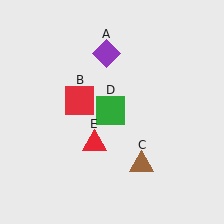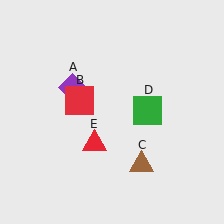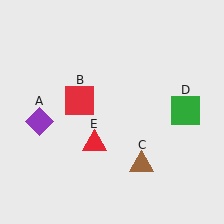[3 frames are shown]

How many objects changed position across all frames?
2 objects changed position: purple diamond (object A), green square (object D).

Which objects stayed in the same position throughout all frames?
Red square (object B) and brown triangle (object C) and red triangle (object E) remained stationary.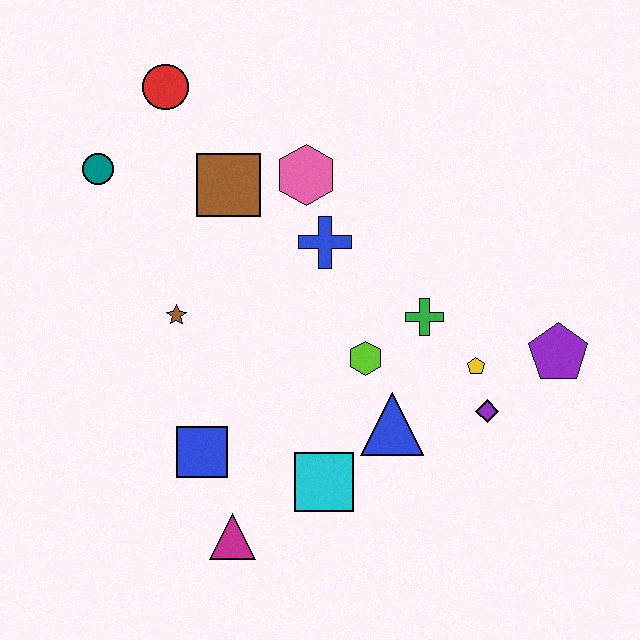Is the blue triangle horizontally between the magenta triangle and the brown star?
No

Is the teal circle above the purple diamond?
Yes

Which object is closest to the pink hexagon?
The blue cross is closest to the pink hexagon.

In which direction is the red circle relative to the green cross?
The red circle is to the left of the green cross.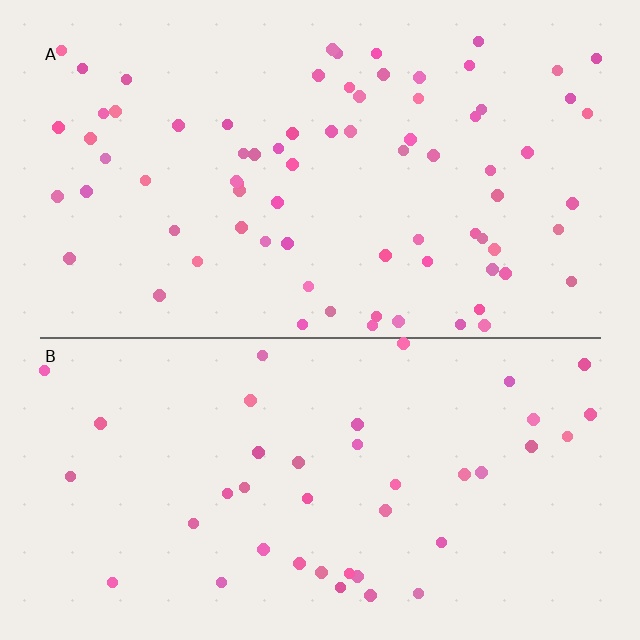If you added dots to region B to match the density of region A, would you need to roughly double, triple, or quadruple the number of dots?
Approximately double.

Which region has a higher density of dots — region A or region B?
A (the top).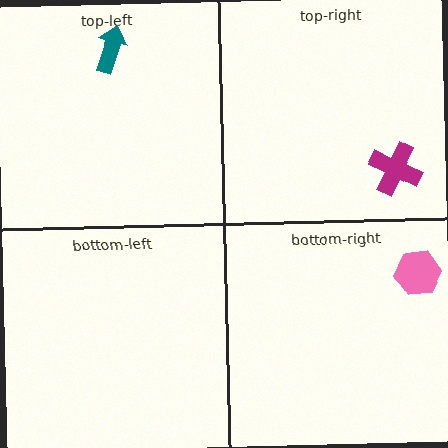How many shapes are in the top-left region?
1.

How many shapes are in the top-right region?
1.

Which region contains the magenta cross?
The top-right region.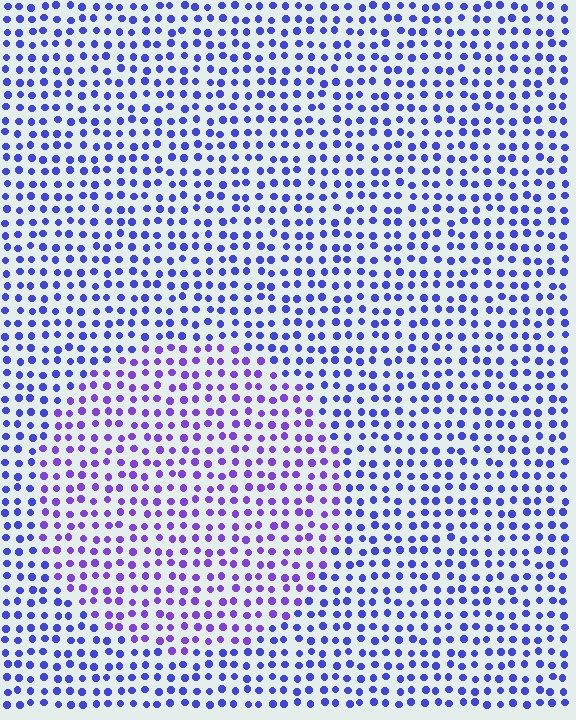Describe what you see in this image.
The image is filled with small blue elements in a uniform arrangement. A circle-shaped region is visible where the elements are tinted to a slightly different hue, forming a subtle color boundary.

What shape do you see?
I see a circle.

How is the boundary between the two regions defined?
The boundary is defined purely by a slight shift in hue (about 28 degrees). Spacing, size, and orientation are identical on both sides.